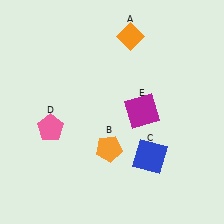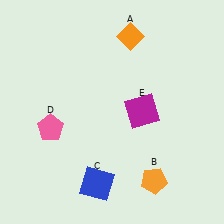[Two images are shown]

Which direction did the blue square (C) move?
The blue square (C) moved left.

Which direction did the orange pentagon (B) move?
The orange pentagon (B) moved right.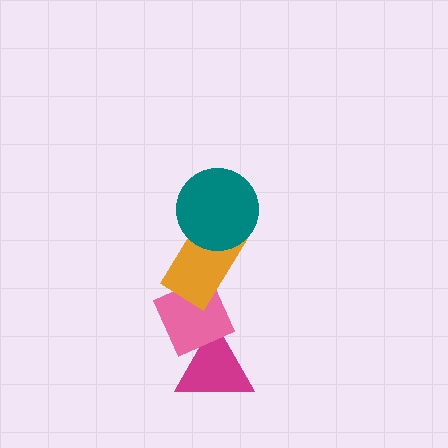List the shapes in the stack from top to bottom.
From top to bottom: the teal circle, the orange rectangle, the pink diamond, the magenta triangle.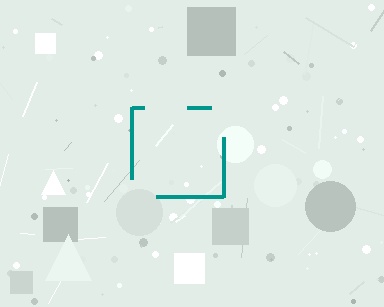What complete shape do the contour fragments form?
The contour fragments form a square.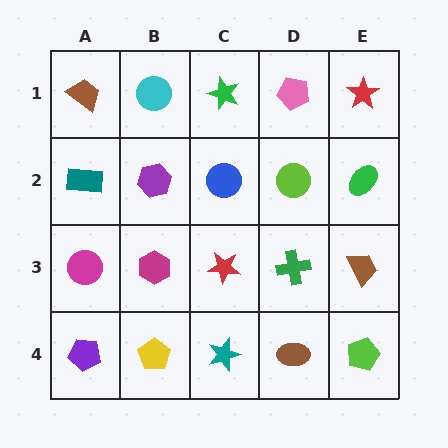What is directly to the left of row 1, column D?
A green star.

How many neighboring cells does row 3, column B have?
4.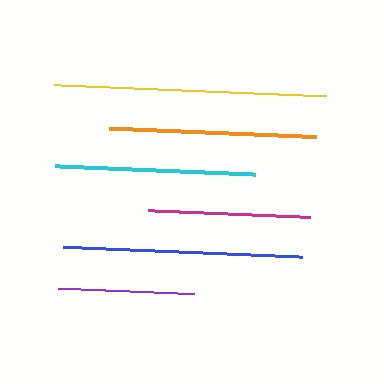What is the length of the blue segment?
The blue segment is approximately 239 pixels long.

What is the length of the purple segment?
The purple segment is approximately 136 pixels long.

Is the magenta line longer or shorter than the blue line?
The blue line is longer than the magenta line.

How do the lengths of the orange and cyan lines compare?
The orange and cyan lines are approximately the same length.